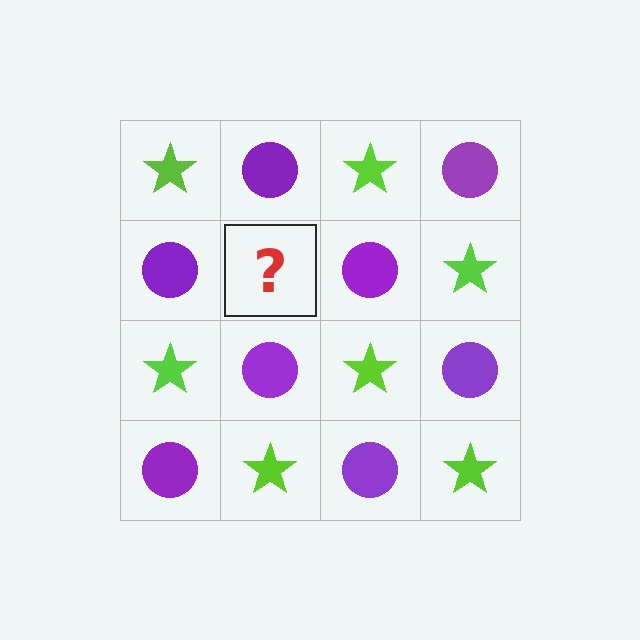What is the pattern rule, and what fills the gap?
The rule is that it alternates lime star and purple circle in a checkerboard pattern. The gap should be filled with a lime star.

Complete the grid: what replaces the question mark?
The question mark should be replaced with a lime star.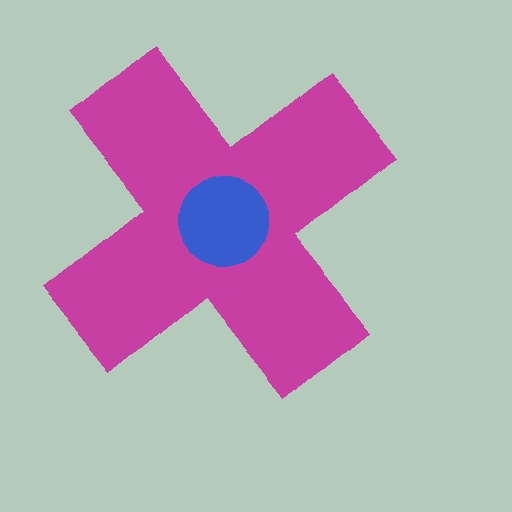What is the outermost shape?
The magenta cross.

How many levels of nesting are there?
2.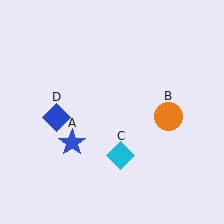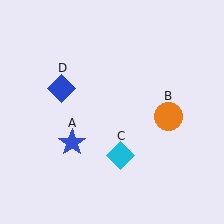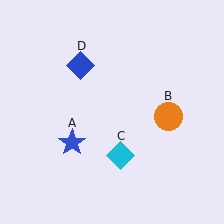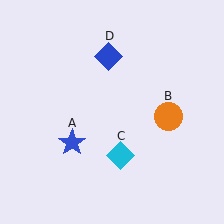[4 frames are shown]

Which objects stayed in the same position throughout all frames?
Blue star (object A) and orange circle (object B) and cyan diamond (object C) remained stationary.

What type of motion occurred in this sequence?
The blue diamond (object D) rotated clockwise around the center of the scene.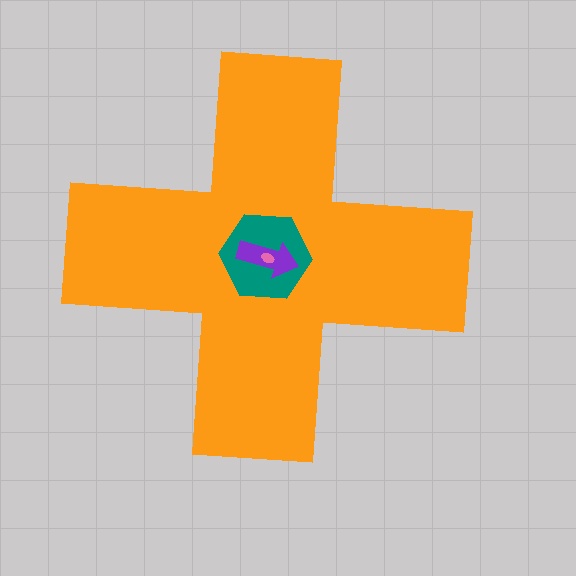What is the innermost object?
The pink ellipse.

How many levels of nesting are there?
4.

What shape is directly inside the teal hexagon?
The purple arrow.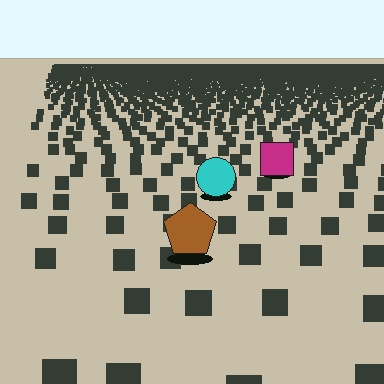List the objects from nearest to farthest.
From nearest to farthest: the brown pentagon, the cyan circle, the magenta square.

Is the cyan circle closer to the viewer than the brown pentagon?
No. The brown pentagon is closer — you can tell from the texture gradient: the ground texture is coarser near it.